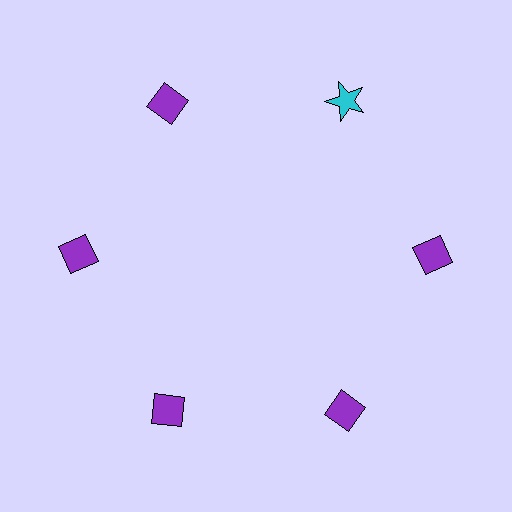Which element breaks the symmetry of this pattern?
The cyan star at roughly the 1 o'clock position breaks the symmetry. All other shapes are purple diamonds.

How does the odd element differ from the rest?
It differs in both color (cyan instead of purple) and shape (star instead of diamond).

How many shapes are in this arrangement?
There are 6 shapes arranged in a ring pattern.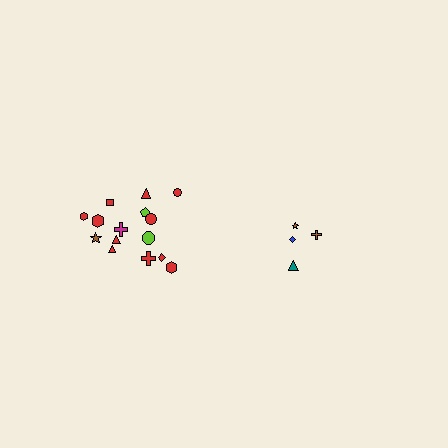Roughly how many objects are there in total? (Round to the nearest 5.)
Roughly 20 objects in total.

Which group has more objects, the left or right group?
The left group.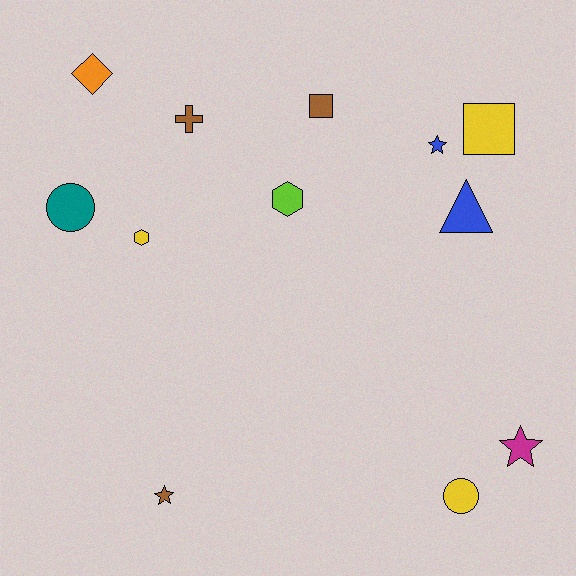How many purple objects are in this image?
There are no purple objects.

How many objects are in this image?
There are 12 objects.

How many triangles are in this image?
There is 1 triangle.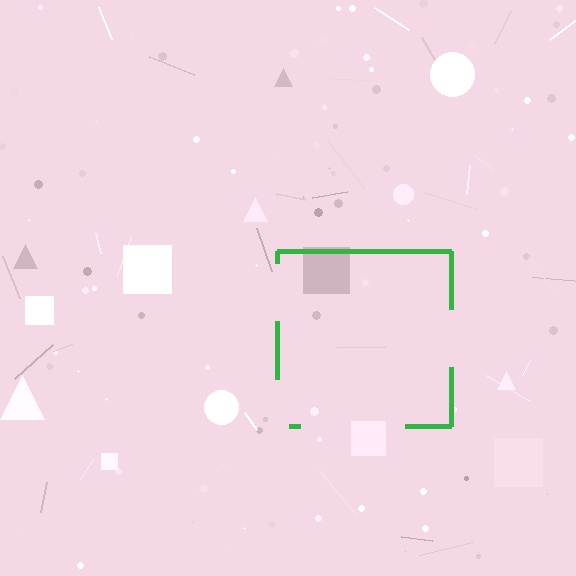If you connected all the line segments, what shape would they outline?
They would outline a square.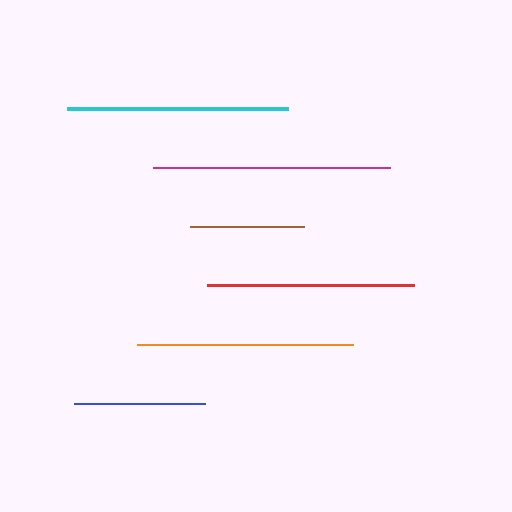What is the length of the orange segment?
The orange segment is approximately 216 pixels long.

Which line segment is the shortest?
The brown line is the shortest at approximately 114 pixels.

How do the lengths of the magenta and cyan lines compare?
The magenta and cyan lines are approximately the same length.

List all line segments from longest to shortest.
From longest to shortest: magenta, cyan, orange, red, blue, brown.